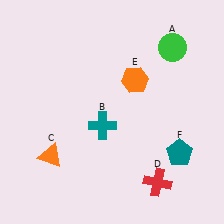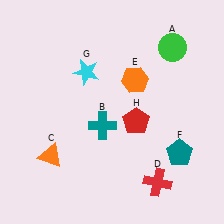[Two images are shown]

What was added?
A cyan star (G), a red pentagon (H) were added in Image 2.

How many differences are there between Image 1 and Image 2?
There are 2 differences between the two images.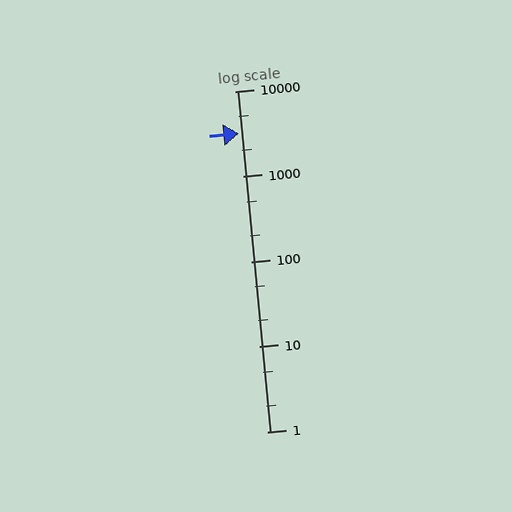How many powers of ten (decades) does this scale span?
The scale spans 4 decades, from 1 to 10000.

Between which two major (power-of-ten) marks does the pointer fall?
The pointer is between 1000 and 10000.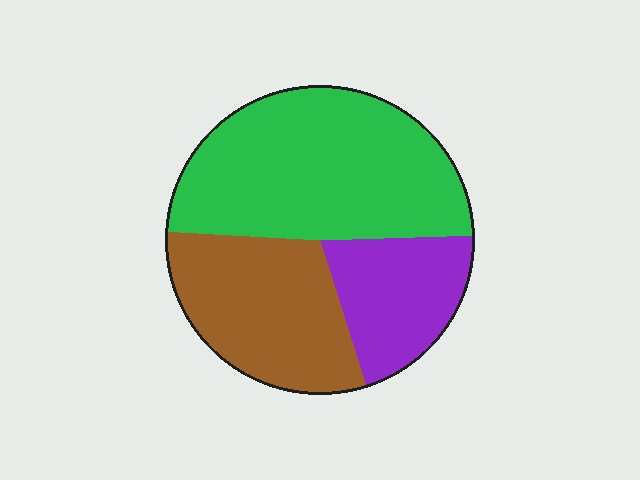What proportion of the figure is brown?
Brown takes up about one third (1/3) of the figure.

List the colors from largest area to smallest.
From largest to smallest: green, brown, purple.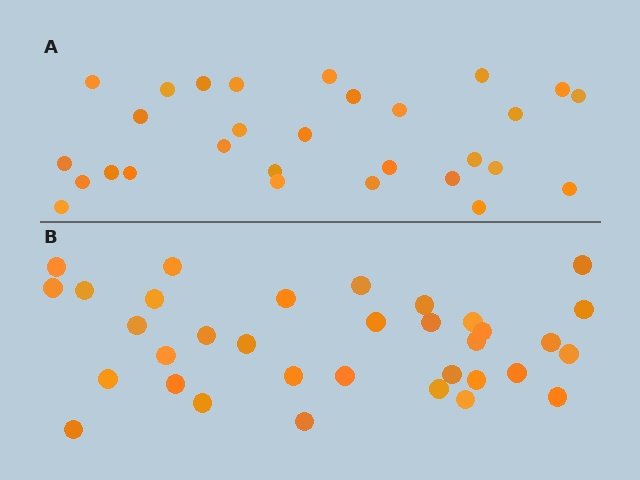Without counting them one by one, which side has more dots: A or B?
Region B (the bottom region) has more dots.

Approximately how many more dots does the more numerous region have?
Region B has about 5 more dots than region A.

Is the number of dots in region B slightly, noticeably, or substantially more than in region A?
Region B has only slightly more — the two regions are fairly close. The ratio is roughly 1.2 to 1.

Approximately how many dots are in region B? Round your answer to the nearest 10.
About 30 dots. (The exact count is 34, which rounds to 30.)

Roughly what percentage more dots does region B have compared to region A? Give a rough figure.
About 15% more.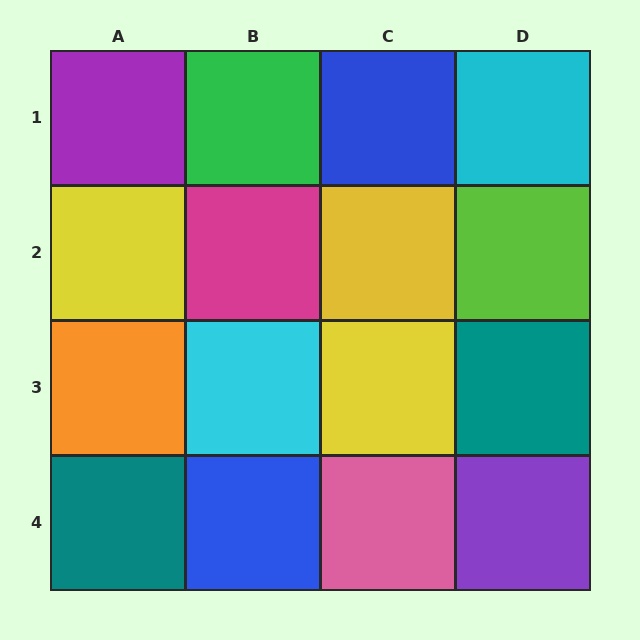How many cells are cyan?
2 cells are cyan.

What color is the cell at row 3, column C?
Yellow.